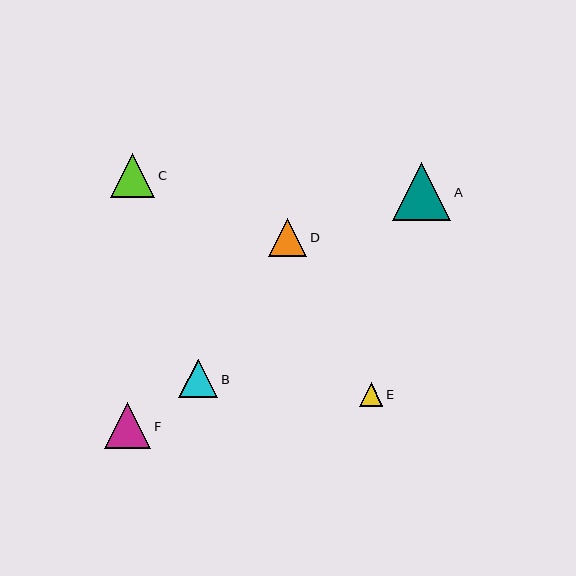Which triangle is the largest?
Triangle A is the largest with a size of approximately 58 pixels.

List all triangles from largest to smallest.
From largest to smallest: A, F, C, B, D, E.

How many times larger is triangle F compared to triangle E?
Triangle F is approximately 2.0 times the size of triangle E.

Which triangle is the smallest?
Triangle E is the smallest with a size of approximately 23 pixels.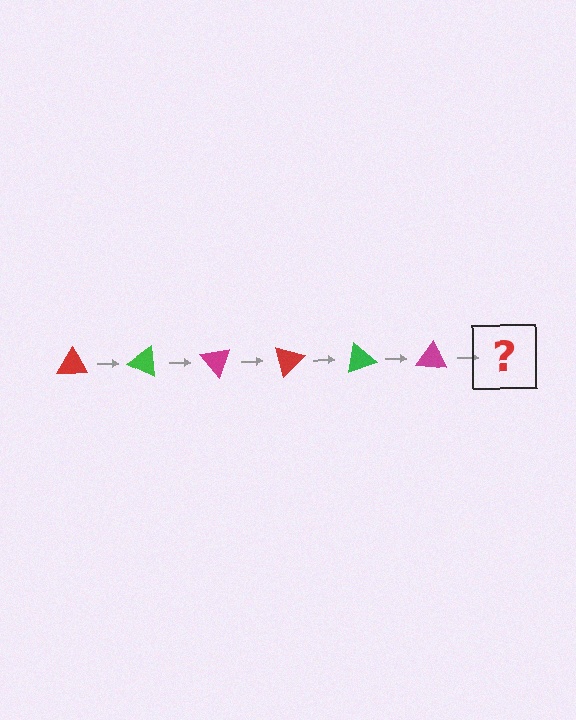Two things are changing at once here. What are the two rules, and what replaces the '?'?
The two rules are that it rotates 25 degrees each step and the color cycles through red, green, and magenta. The '?' should be a red triangle, rotated 150 degrees from the start.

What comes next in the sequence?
The next element should be a red triangle, rotated 150 degrees from the start.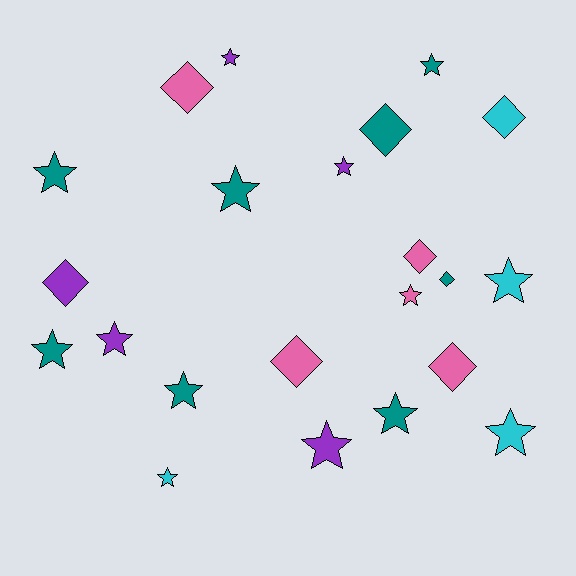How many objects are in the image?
There are 22 objects.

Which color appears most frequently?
Teal, with 8 objects.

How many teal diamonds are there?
There are 2 teal diamonds.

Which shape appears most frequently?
Star, with 14 objects.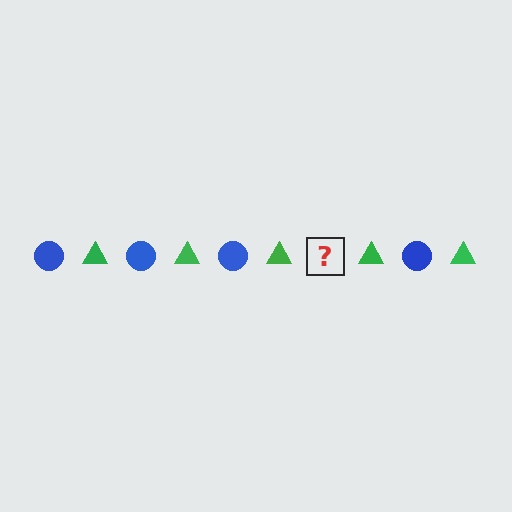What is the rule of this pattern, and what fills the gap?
The rule is that the pattern alternates between blue circle and green triangle. The gap should be filled with a blue circle.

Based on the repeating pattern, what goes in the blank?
The blank should be a blue circle.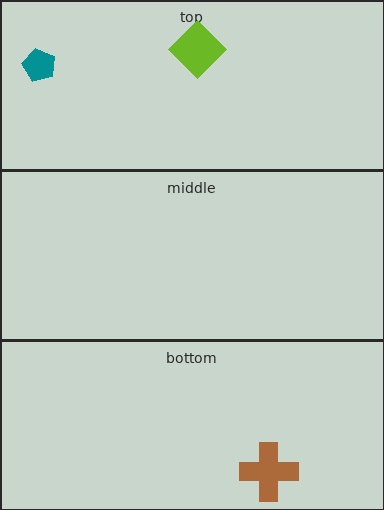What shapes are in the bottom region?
The brown cross.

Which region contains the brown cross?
The bottom region.